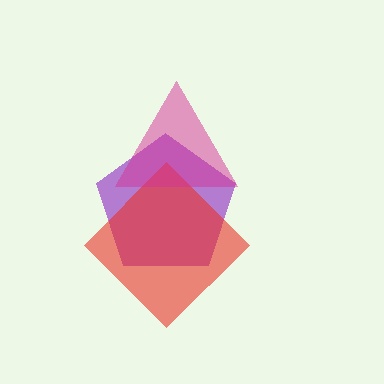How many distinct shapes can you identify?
There are 3 distinct shapes: a purple pentagon, a red diamond, a magenta triangle.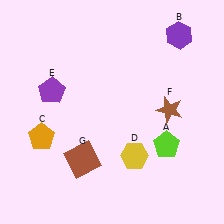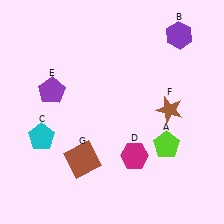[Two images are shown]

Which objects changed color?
C changed from orange to cyan. D changed from yellow to magenta.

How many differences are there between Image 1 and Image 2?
There are 2 differences between the two images.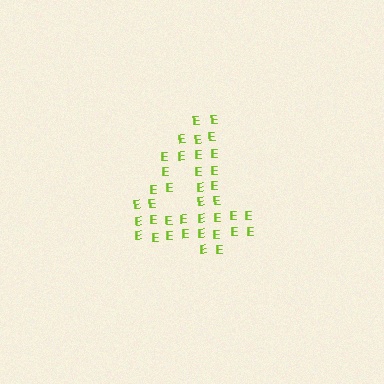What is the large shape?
The large shape is the digit 4.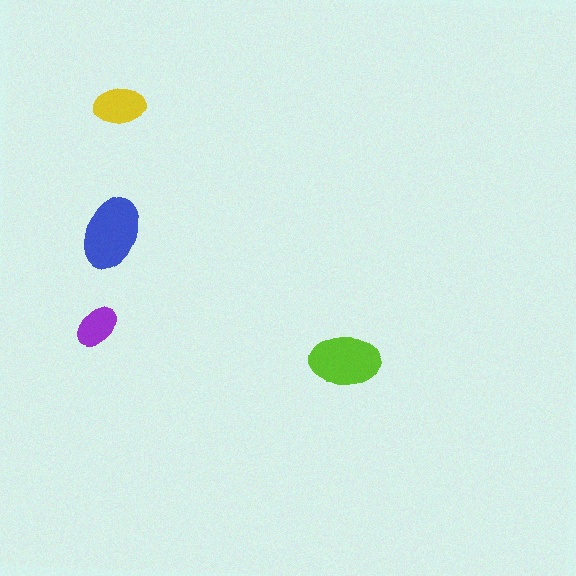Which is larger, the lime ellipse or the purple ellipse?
The lime one.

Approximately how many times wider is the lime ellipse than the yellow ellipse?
About 1.5 times wider.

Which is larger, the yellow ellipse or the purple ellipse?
The yellow one.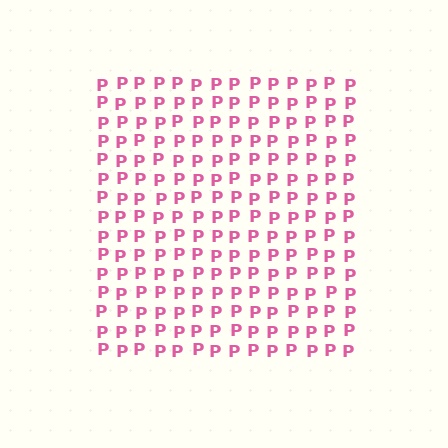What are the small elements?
The small elements are letter P's.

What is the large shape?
The large shape is a square.